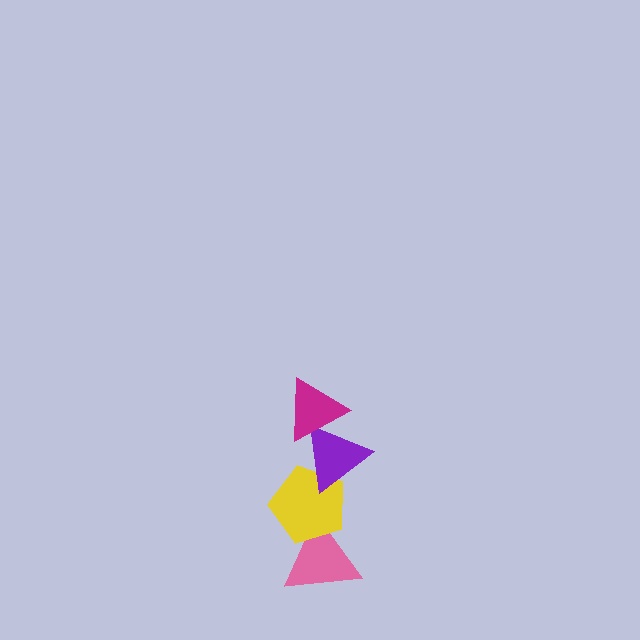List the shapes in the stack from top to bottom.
From top to bottom: the magenta triangle, the purple triangle, the yellow pentagon, the pink triangle.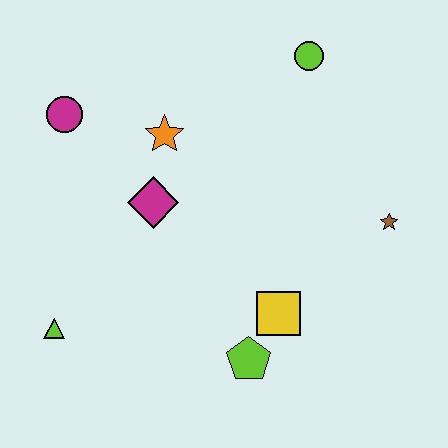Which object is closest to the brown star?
The yellow square is closest to the brown star.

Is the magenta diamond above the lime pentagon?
Yes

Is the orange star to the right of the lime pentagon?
No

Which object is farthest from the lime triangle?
The lime circle is farthest from the lime triangle.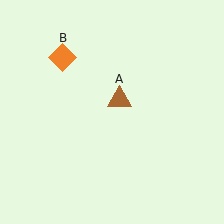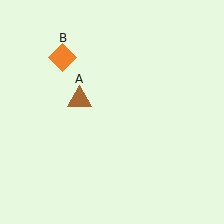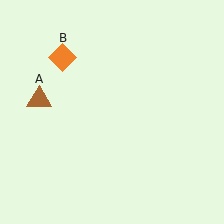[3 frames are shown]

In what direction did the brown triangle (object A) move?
The brown triangle (object A) moved left.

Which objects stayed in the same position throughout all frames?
Orange diamond (object B) remained stationary.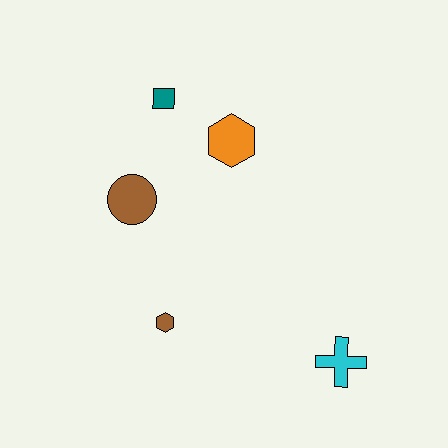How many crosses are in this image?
There is 1 cross.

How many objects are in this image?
There are 5 objects.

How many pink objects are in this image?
There are no pink objects.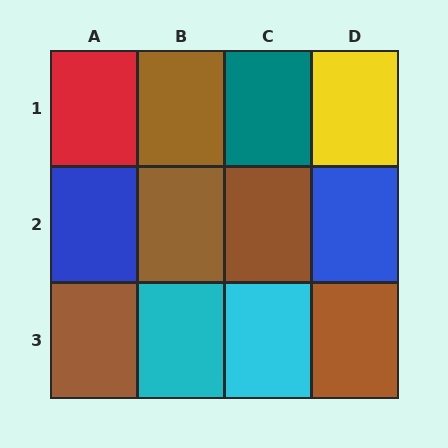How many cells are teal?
1 cell is teal.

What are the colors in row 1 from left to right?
Red, brown, teal, yellow.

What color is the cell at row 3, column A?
Brown.